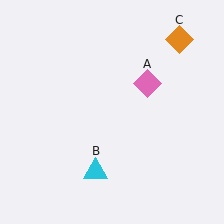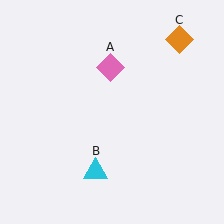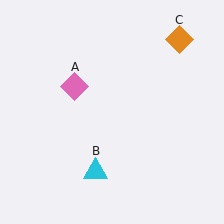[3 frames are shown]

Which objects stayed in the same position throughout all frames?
Cyan triangle (object B) and orange diamond (object C) remained stationary.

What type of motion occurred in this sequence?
The pink diamond (object A) rotated counterclockwise around the center of the scene.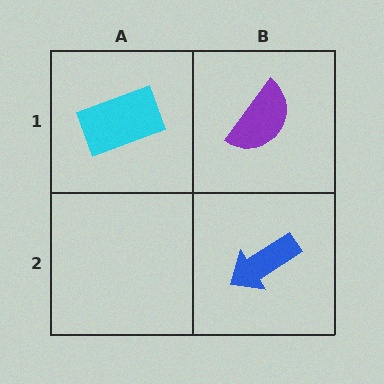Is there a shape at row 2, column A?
No, that cell is empty.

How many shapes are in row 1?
2 shapes.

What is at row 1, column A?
A cyan rectangle.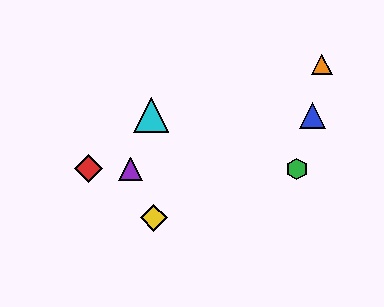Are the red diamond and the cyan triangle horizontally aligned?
No, the red diamond is at y≈169 and the cyan triangle is at y≈115.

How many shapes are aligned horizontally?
3 shapes (the red diamond, the green hexagon, the purple triangle) are aligned horizontally.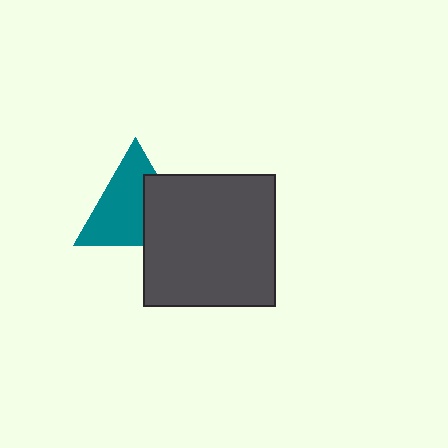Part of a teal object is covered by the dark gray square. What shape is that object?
It is a triangle.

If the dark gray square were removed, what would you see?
You would see the complete teal triangle.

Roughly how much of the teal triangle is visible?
About half of it is visible (roughly 64%).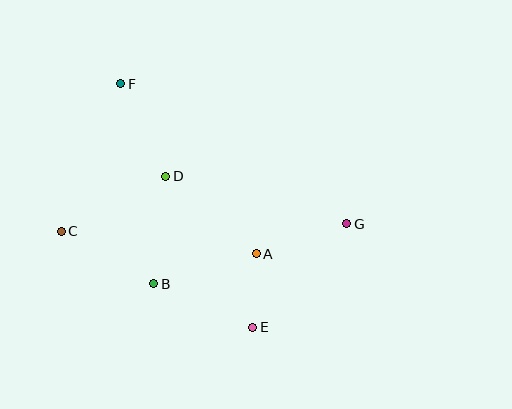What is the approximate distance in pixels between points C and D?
The distance between C and D is approximately 118 pixels.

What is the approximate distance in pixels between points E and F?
The distance between E and F is approximately 277 pixels.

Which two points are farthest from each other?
Points C and G are farthest from each other.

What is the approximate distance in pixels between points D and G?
The distance between D and G is approximately 188 pixels.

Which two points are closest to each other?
Points A and E are closest to each other.